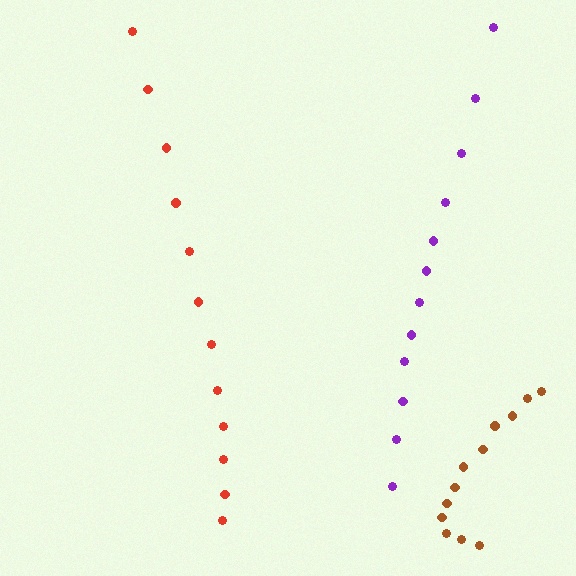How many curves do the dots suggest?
There are 3 distinct paths.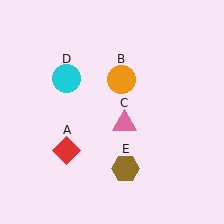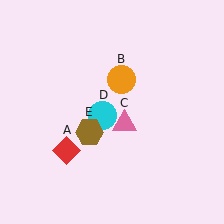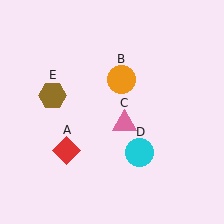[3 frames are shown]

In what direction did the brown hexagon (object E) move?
The brown hexagon (object E) moved up and to the left.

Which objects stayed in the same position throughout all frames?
Red diamond (object A) and orange circle (object B) and pink triangle (object C) remained stationary.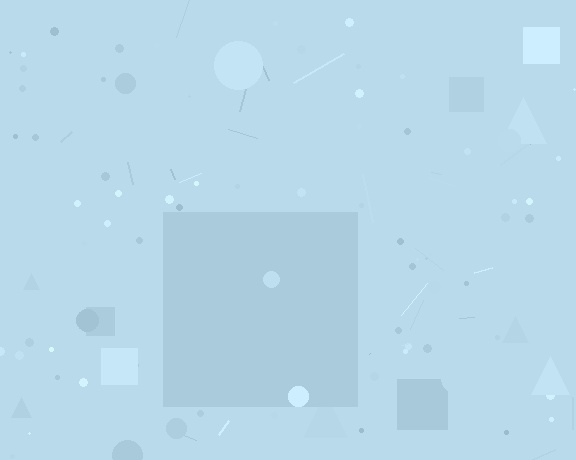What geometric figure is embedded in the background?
A square is embedded in the background.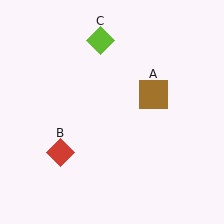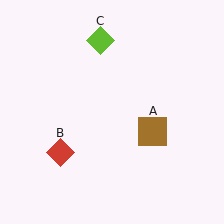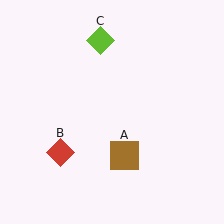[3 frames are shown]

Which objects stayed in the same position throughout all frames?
Red diamond (object B) and lime diamond (object C) remained stationary.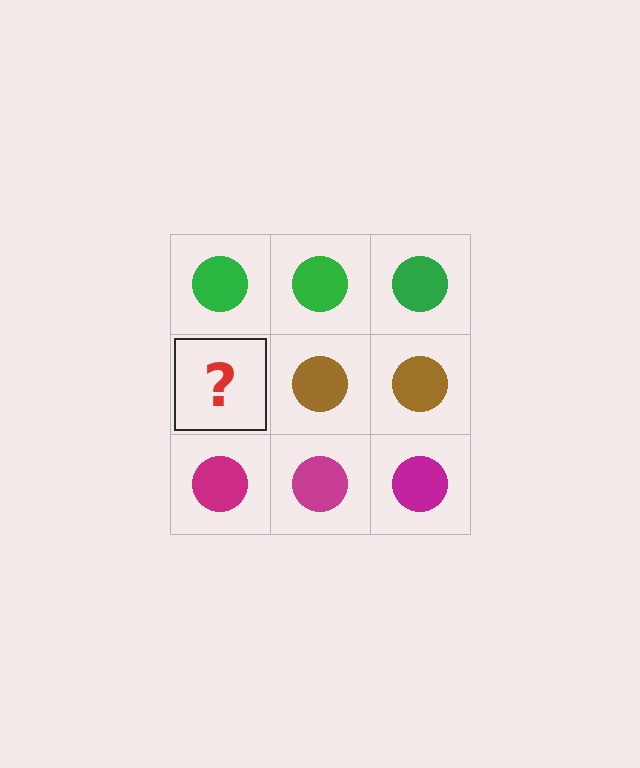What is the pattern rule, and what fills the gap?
The rule is that each row has a consistent color. The gap should be filled with a brown circle.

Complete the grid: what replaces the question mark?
The question mark should be replaced with a brown circle.